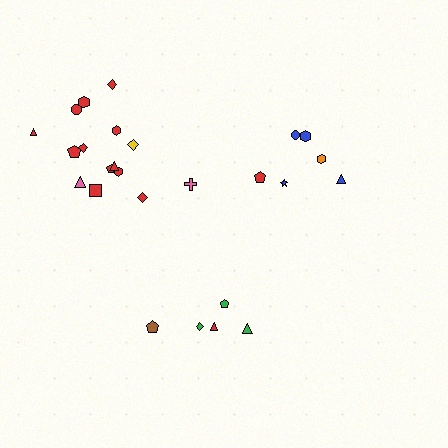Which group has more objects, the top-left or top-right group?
The top-left group.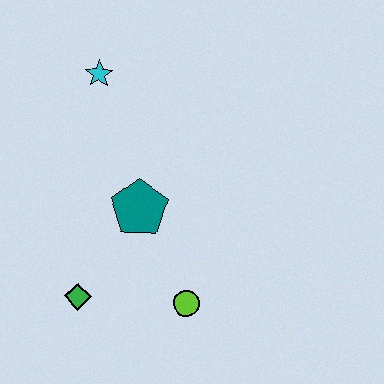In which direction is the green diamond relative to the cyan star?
The green diamond is below the cyan star.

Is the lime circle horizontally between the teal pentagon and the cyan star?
No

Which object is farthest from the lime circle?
The cyan star is farthest from the lime circle.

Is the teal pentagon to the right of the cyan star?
Yes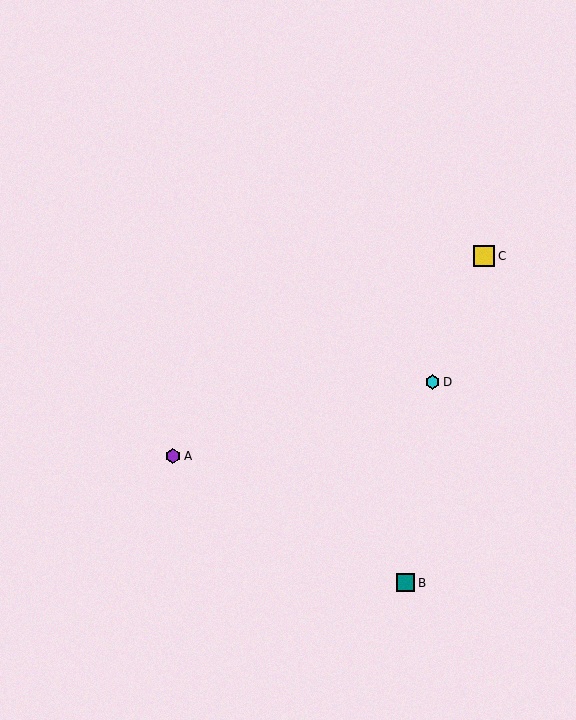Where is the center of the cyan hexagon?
The center of the cyan hexagon is at (433, 382).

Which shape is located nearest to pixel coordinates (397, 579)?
The teal square (labeled B) at (406, 583) is nearest to that location.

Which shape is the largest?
The yellow square (labeled C) is the largest.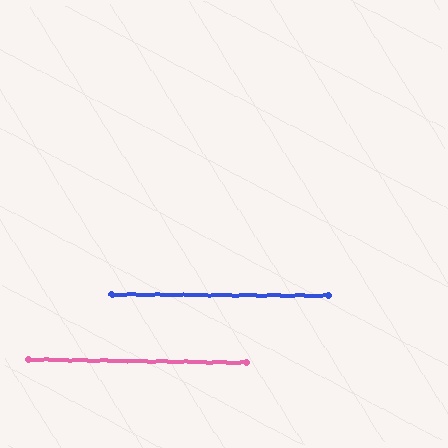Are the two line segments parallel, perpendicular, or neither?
Parallel — their directions differ by only 0.6°.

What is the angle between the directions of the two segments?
Approximately 1 degree.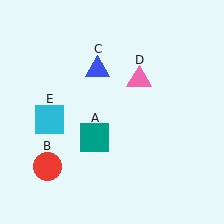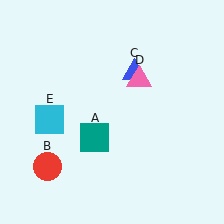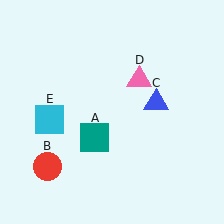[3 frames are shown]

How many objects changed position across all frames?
1 object changed position: blue triangle (object C).